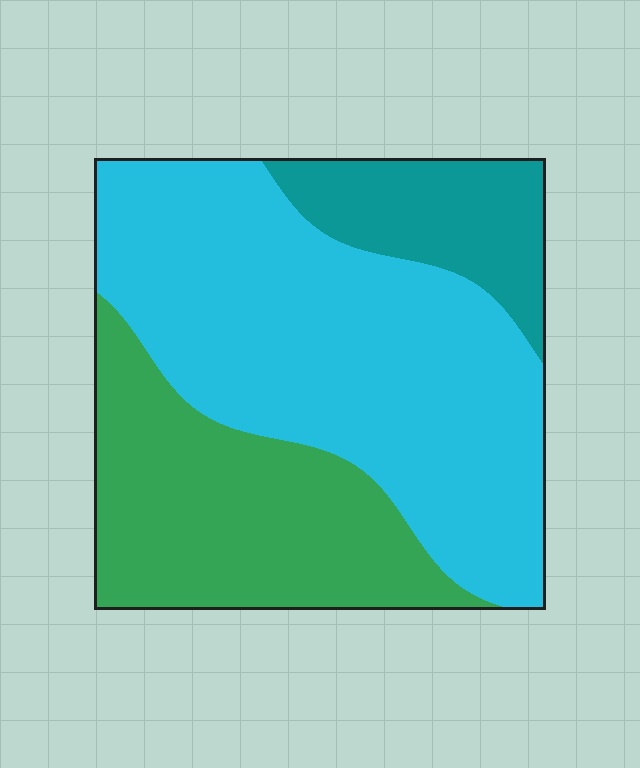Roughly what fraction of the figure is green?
Green takes up between a sixth and a third of the figure.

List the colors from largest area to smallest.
From largest to smallest: cyan, green, teal.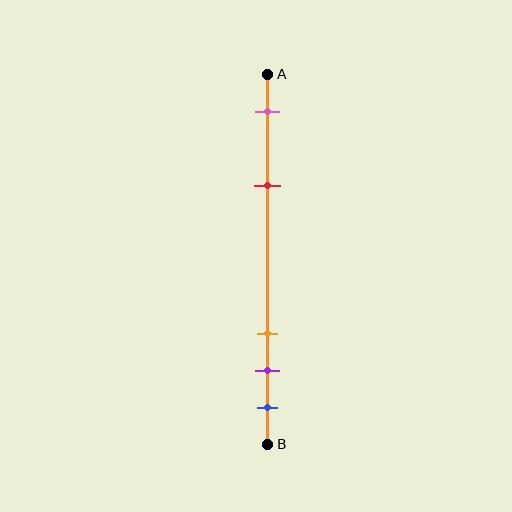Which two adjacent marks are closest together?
The purple and blue marks are the closest adjacent pair.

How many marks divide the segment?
There are 5 marks dividing the segment.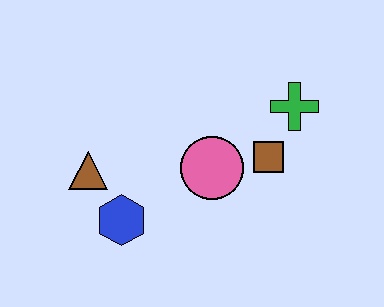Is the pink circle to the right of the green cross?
No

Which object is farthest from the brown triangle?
The green cross is farthest from the brown triangle.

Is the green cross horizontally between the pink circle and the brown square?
No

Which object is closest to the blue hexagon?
The brown triangle is closest to the blue hexagon.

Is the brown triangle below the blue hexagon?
No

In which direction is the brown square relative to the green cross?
The brown square is below the green cross.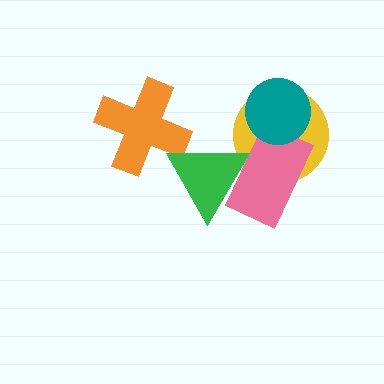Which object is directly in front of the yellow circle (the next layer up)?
The pink rectangle is directly in front of the yellow circle.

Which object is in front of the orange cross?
The green triangle is in front of the orange cross.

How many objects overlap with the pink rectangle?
3 objects overlap with the pink rectangle.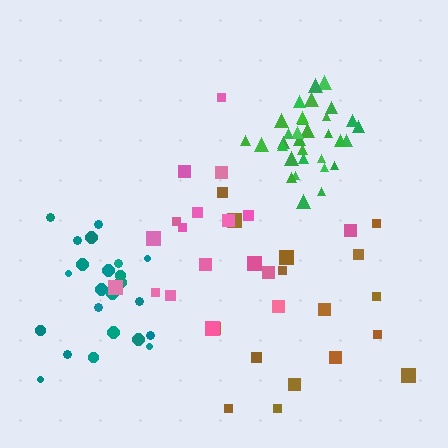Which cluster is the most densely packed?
Green.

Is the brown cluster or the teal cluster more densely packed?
Teal.